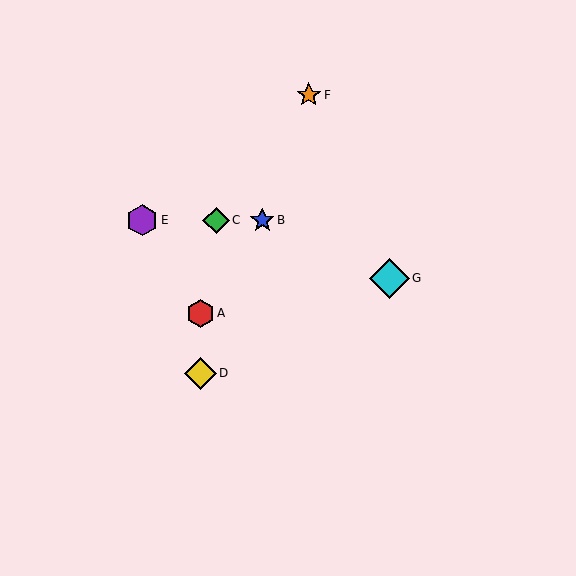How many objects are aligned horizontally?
3 objects (B, C, E) are aligned horizontally.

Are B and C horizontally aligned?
Yes, both are at y≈220.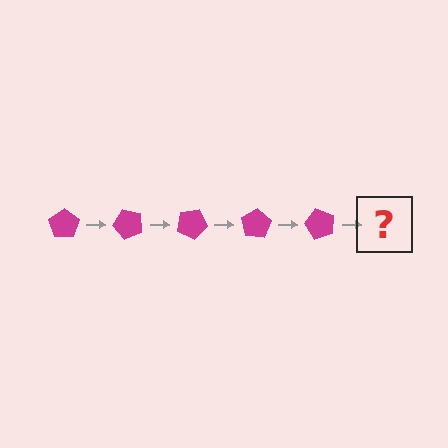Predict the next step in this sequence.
The next step is a magenta pentagon rotated 250 degrees.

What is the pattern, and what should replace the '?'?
The pattern is that the pentagon rotates 50 degrees each step. The '?' should be a magenta pentagon rotated 250 degrees.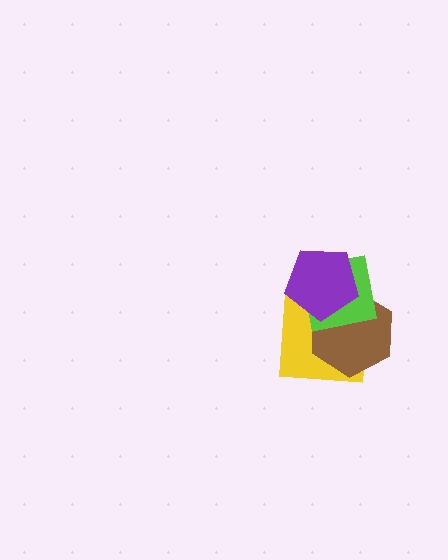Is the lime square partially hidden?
Yes, it is partially covered by another shape.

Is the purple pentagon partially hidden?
No, no other shape covers it.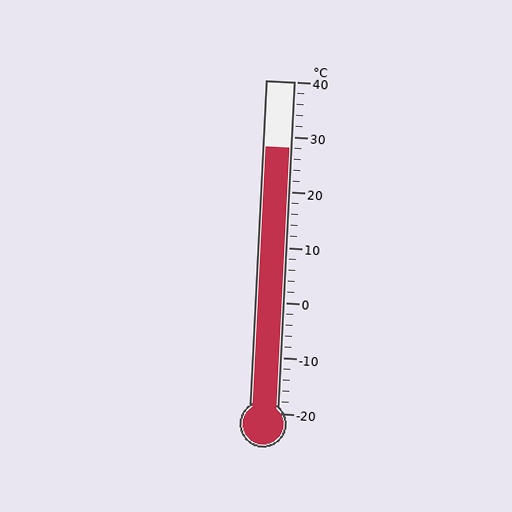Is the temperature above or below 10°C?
The temperature is above 10°C.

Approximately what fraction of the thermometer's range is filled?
The thermometer is filled to approximately 80% of its range.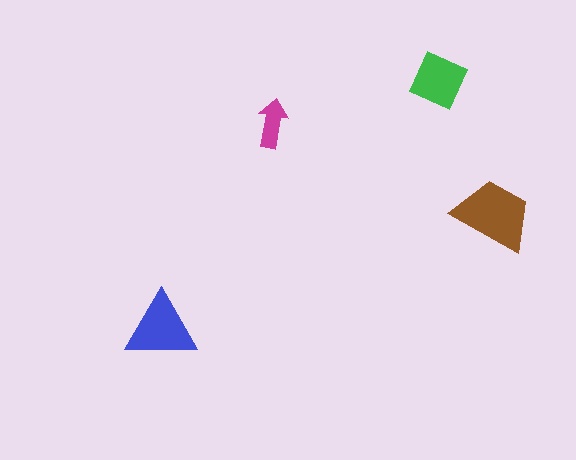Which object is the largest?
The brown trapezoid.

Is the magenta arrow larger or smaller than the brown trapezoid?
Smaller.